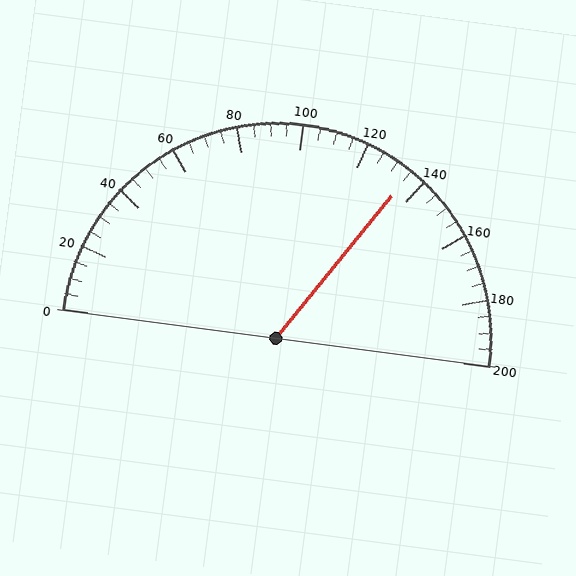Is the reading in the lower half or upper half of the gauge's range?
The reading is in the upper half of the range (0 to 200).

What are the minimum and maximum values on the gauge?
The gauge ranges from 0 to 200.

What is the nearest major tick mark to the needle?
The nearest major tick mark is 140.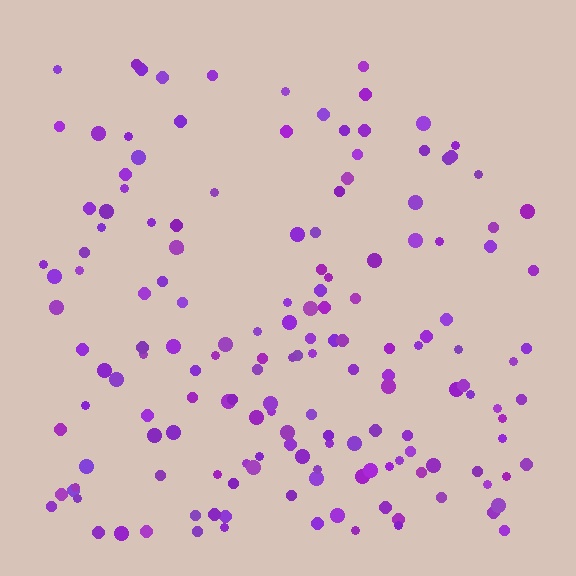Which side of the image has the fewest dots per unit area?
The top.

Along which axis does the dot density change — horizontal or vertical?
Vertical.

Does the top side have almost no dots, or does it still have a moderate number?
Still a moderate number, just noticeably fewer than the bottom.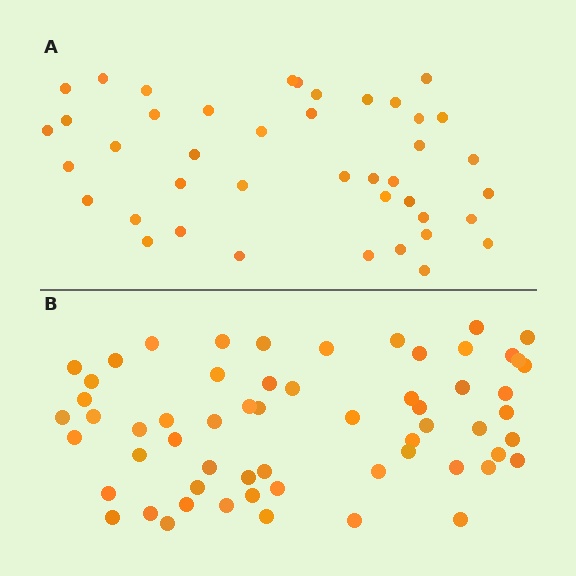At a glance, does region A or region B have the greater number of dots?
Region B (the bottom region) has more dots.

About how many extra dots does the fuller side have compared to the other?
Region B has approximately 20 more dots than region A.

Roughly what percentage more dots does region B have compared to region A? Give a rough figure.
About 45% more.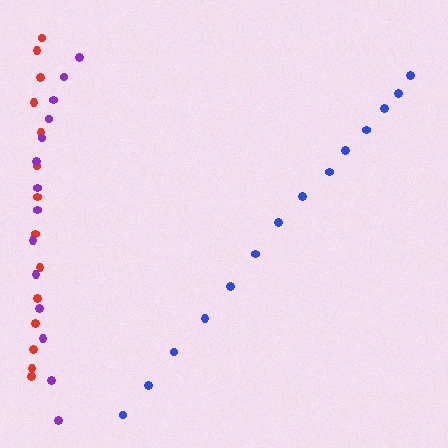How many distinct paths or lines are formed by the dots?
There are 3 distinct paths.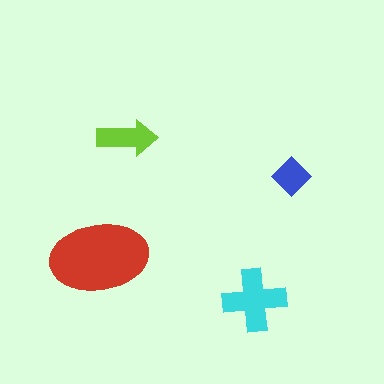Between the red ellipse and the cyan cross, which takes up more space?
The red ellipse.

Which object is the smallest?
The blue diamond.